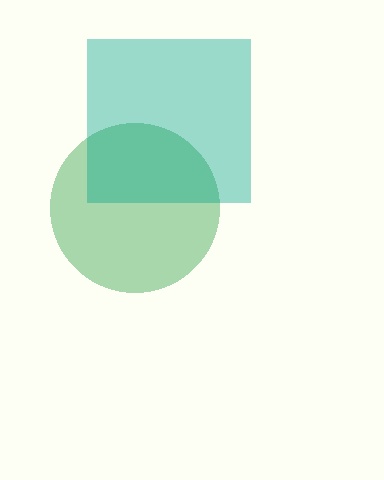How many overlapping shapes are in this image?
There are 2 overlapping shapes in the image.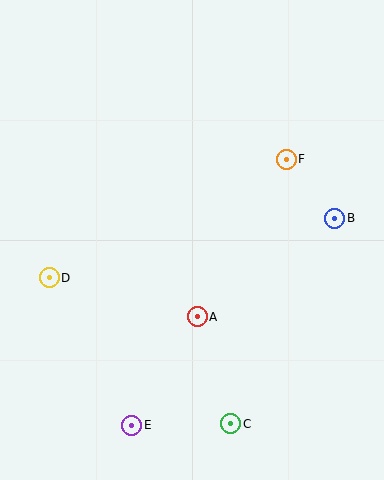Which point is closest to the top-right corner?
Point F is closest to the top-right corner.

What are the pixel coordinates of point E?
Point E is at (132, 425).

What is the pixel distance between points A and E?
The distance between A and E is 127 pixels.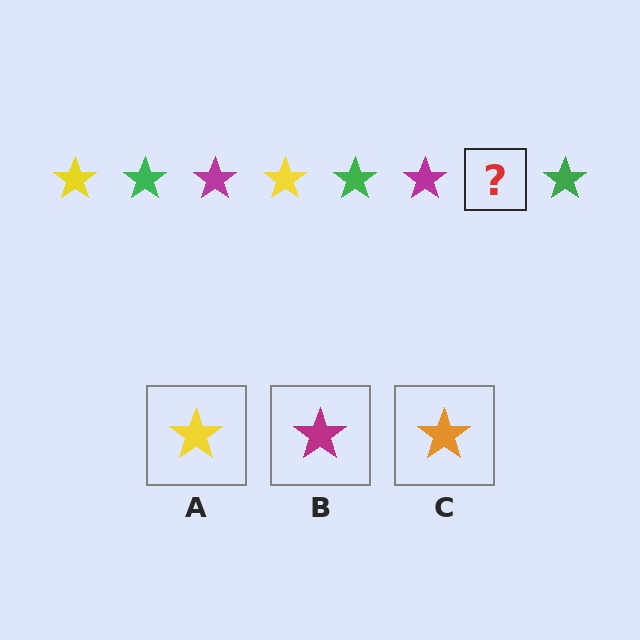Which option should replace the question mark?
Option A.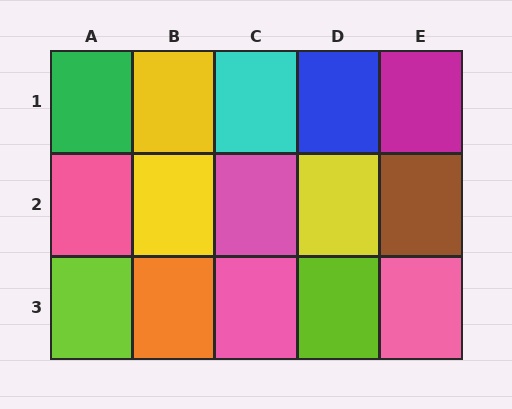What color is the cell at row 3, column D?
Lime.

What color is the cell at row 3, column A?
Lime.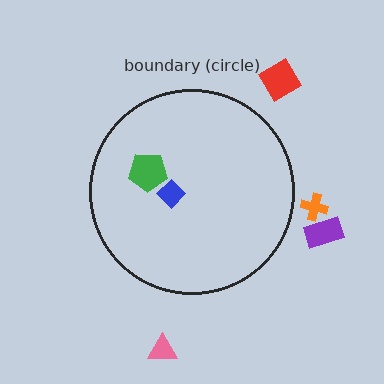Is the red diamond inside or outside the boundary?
Outside.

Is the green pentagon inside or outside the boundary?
Inside.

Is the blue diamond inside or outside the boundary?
Inside.